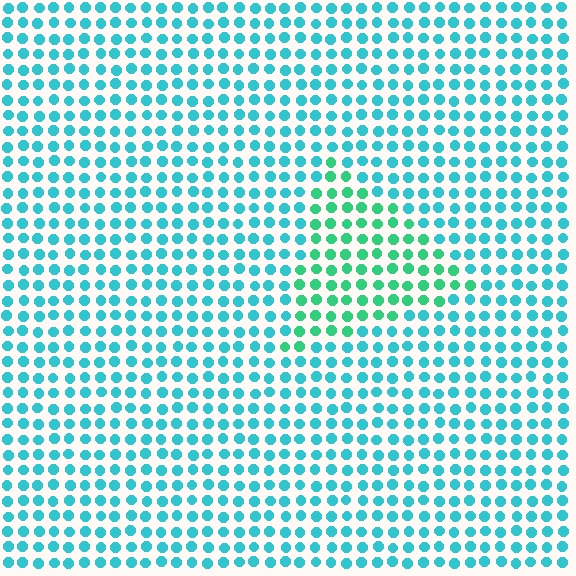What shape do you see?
I see a triangle.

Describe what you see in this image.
The image is filled with small cyan elements in a uniform arrangement. A triangle-shaped region is visible where the elements are tinted to a slightly different hue, forming a subtle color boundary.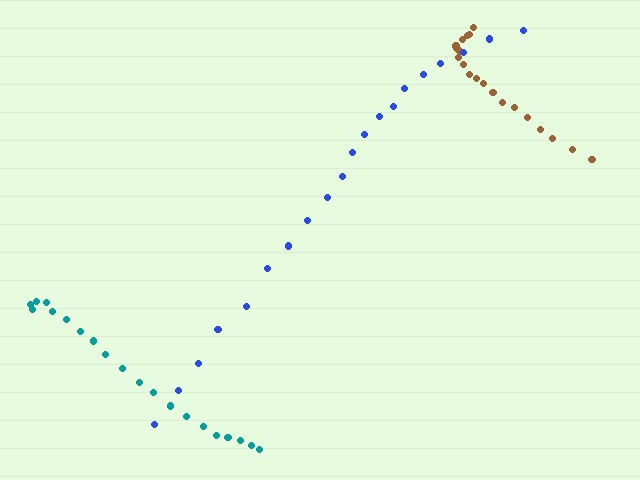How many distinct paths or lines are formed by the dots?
There are 3 distinct paths.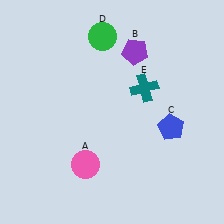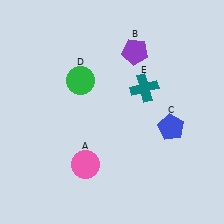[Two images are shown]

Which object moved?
The green circle (D) moved down.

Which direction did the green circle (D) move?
The green circle (D) moved down.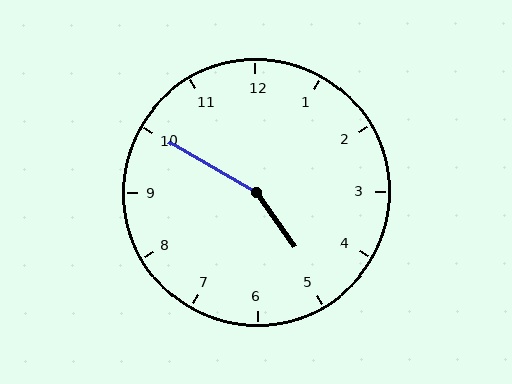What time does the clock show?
4:50.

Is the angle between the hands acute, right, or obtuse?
It is obtuse.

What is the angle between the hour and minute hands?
Approximately 155 degrees.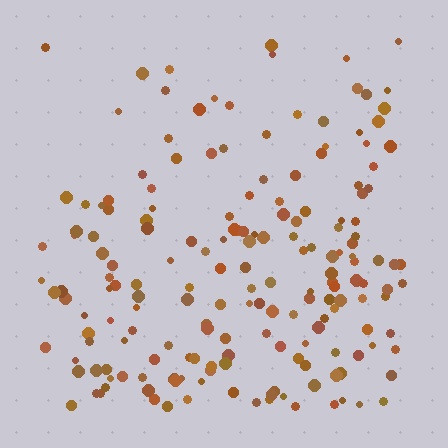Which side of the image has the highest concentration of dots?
The bottom.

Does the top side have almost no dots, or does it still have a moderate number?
Still a moderate number, just noticeably fewer than the bottom.